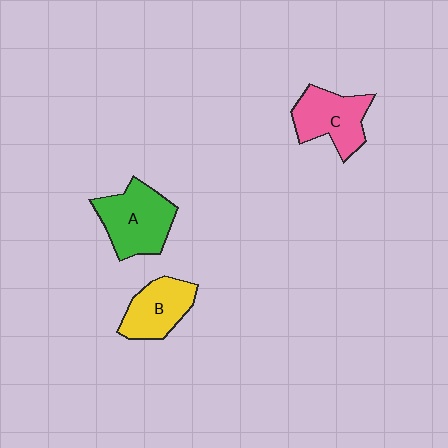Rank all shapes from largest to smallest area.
From largest to smallest: A (green), C (pink), B (yellow).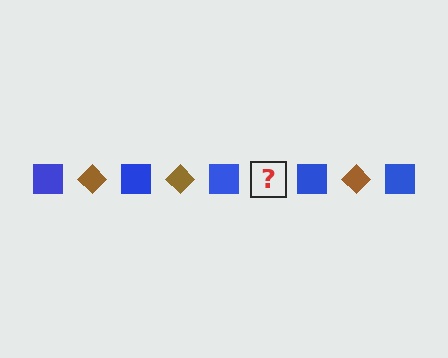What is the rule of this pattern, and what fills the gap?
The rule is that the pattern alternates between blue square and brown diamond. The gap should be filled with a brown diamond.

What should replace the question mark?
The question mark should be replaced with a brown diamond.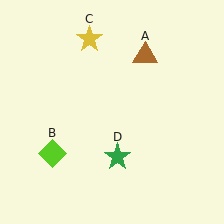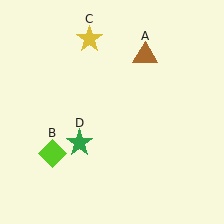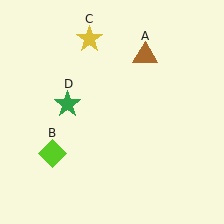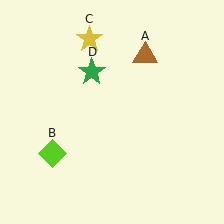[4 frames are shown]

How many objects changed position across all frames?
1 object changed position: green star (object D).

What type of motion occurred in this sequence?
The green star (object D) rotated clockwise around the center of the scene.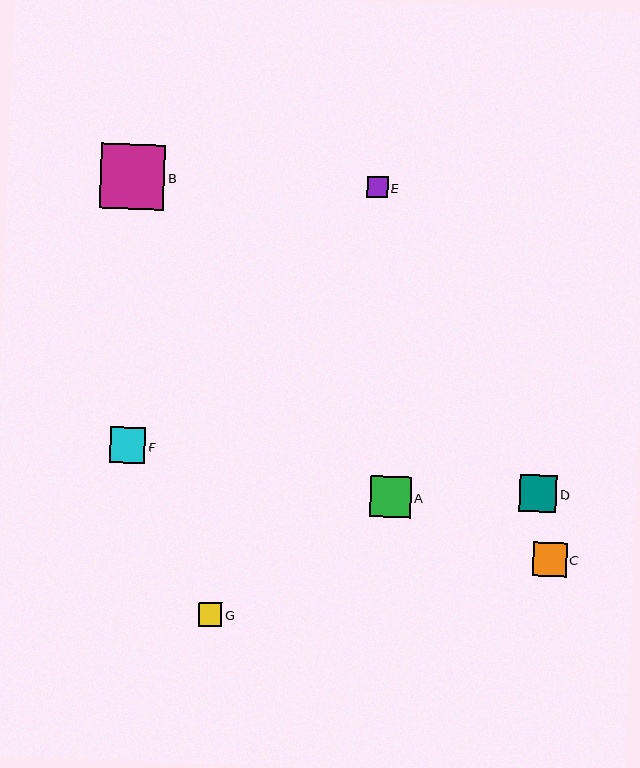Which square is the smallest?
Square E is the smallest with a size of approximately 21 pixels.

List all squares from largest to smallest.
From largest to smallest: B, A, D, F, C, G, E.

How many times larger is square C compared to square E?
Square C is approximately 1.6 times the size of square E.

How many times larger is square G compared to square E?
Square G is approximately 1.1 times the size of square E.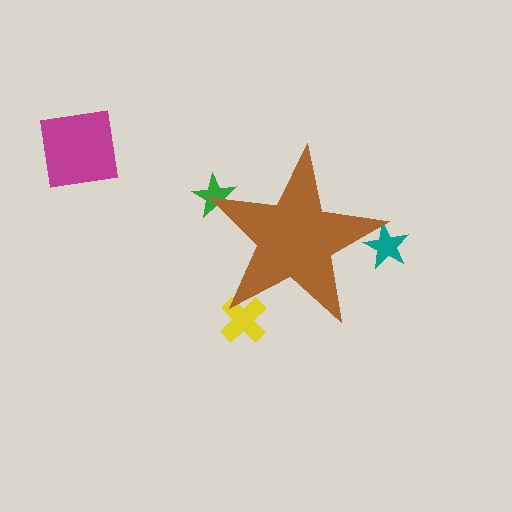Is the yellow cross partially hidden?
Yes, the yellow cross is partially hidden behind the brown star.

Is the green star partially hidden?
Yes, the green star is partially hidden behind the brown star.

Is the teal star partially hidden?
Yes, the teal star is partially hidden behind the brown star.